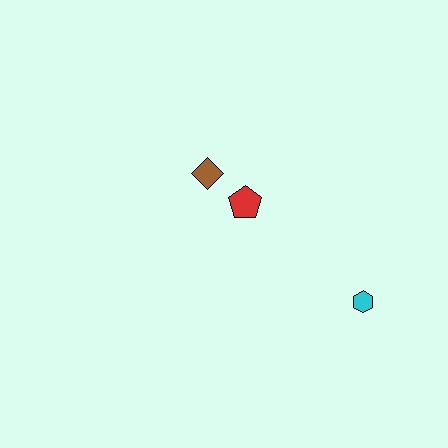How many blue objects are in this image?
There are no blue objects.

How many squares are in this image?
There are no squares.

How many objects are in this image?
There are 3 objects.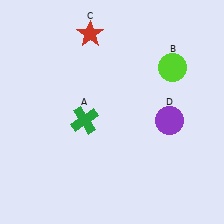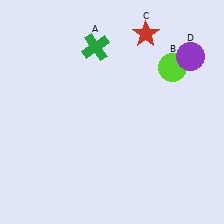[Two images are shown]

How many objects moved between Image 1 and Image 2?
3 objects moved between the two images.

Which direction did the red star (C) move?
The red star (C) moved right.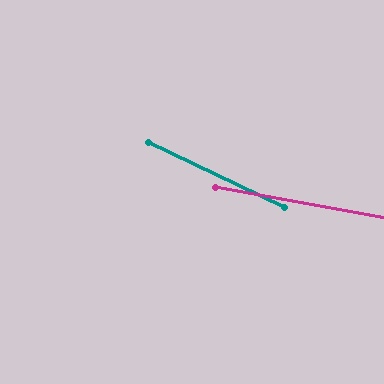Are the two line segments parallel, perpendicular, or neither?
Neither parallel nor perpendicular — they differ by about 15°.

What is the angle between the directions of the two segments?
Approximately 15 degrees.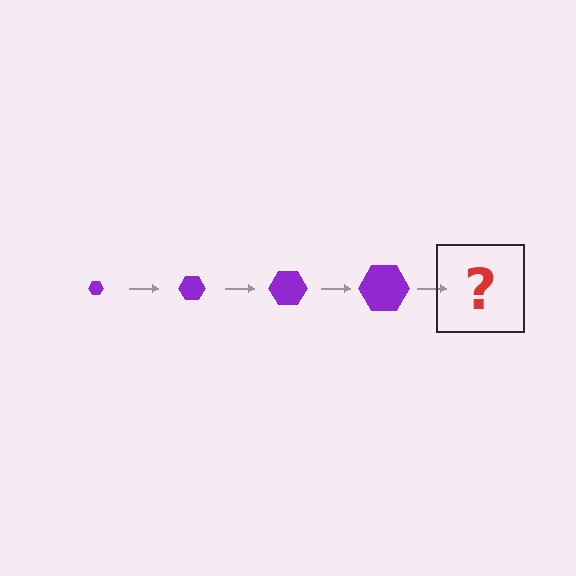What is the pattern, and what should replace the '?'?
The pattern is that the hexagon gets progressively larger each step. The '?' should be a purple hexagon, larger than the previous one.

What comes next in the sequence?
The next element should be a purple hexagon, larger than the previous one.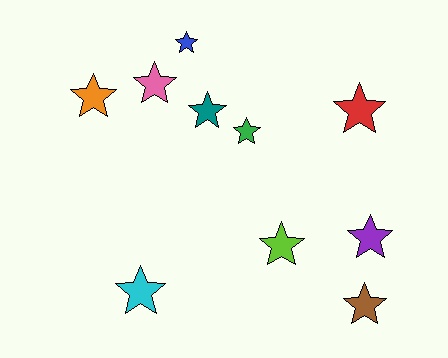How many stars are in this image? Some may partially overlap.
There are 10 stars.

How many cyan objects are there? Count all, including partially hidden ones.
There is 1 cyan object.